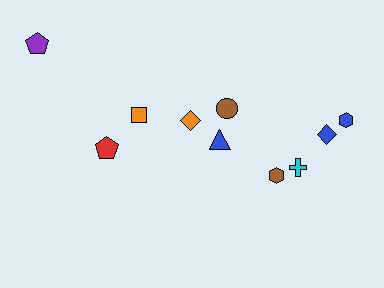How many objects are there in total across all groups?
There are 10 objects.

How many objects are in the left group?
There are 4 objects.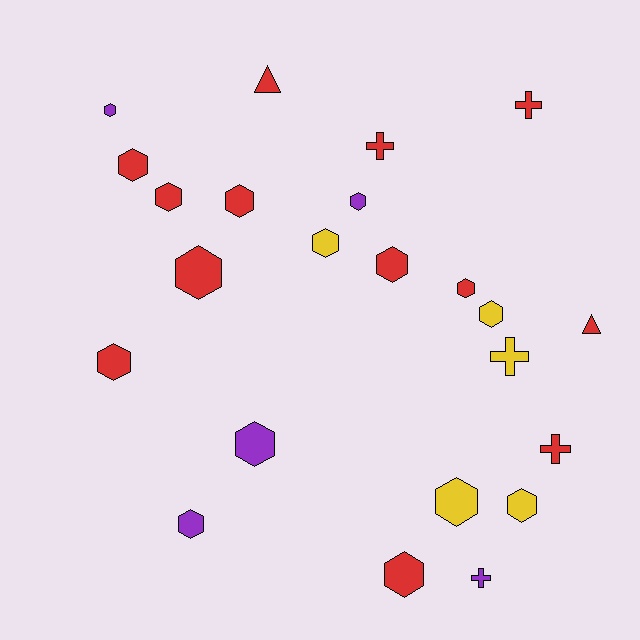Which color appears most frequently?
Red, with 13 objects.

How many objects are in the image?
There are 23 objects.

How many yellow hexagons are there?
There are 4 yellow hexagons.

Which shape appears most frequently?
Hexagon, with 16 objects.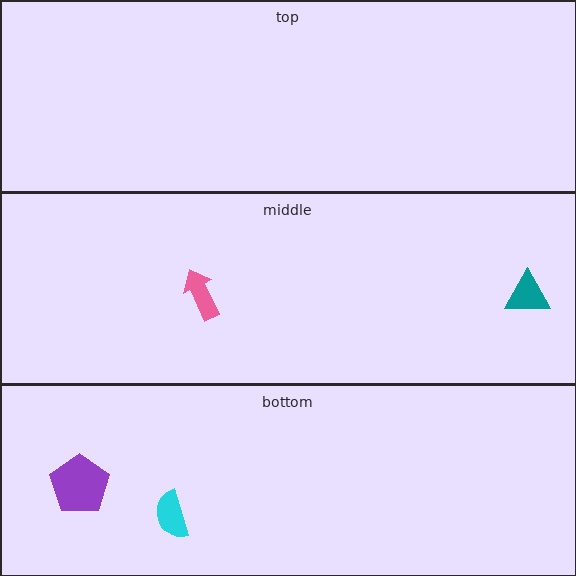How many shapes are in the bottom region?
2.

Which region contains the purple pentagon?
The bottom region.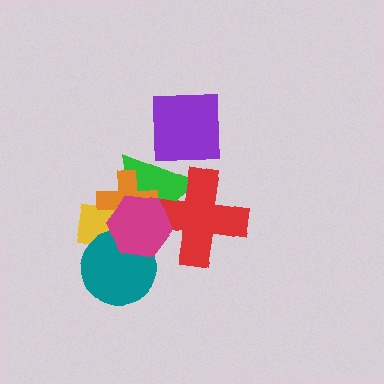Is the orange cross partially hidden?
Yes, it is partially covered by another shape.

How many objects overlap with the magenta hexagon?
5 objects overlap with the magenta hexagon.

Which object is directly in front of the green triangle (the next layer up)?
The orange cross is directly in front of the green triangle.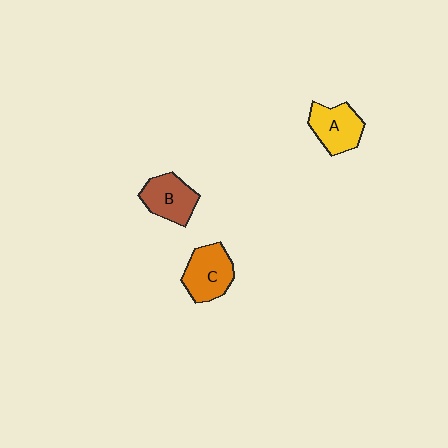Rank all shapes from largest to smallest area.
From largest to smallest: C (orange), A (yellow), B (brown).